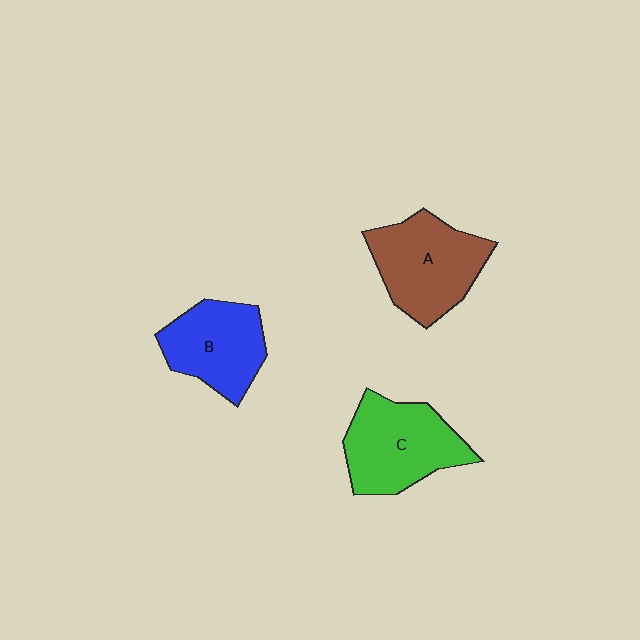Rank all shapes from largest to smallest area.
From largest to smallest: A (brown), C (green), B (blue).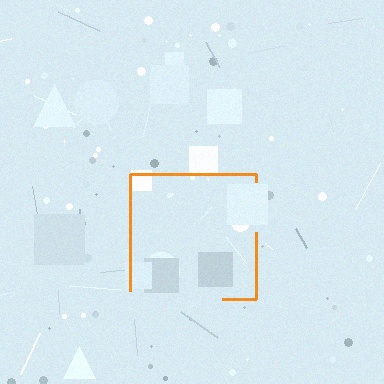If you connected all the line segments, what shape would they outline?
They would outline a square.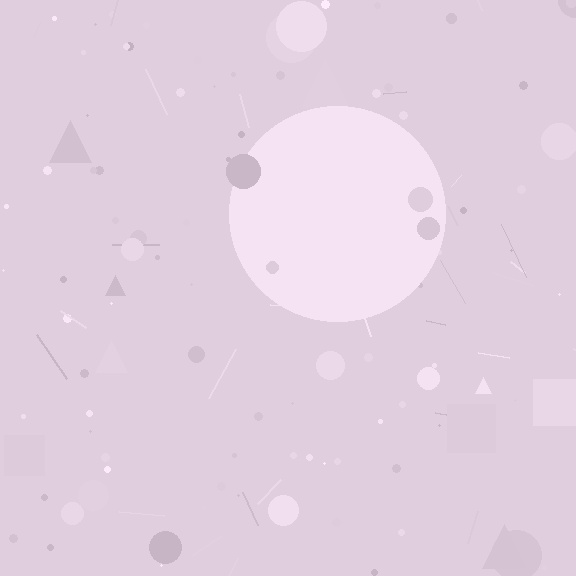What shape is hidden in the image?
A circle is hidden in the image.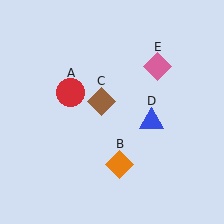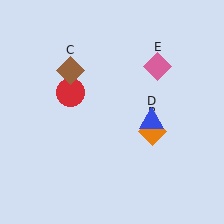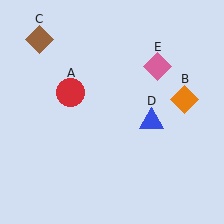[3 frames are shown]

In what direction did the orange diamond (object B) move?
The orange diamond (object B) moved up and to the right.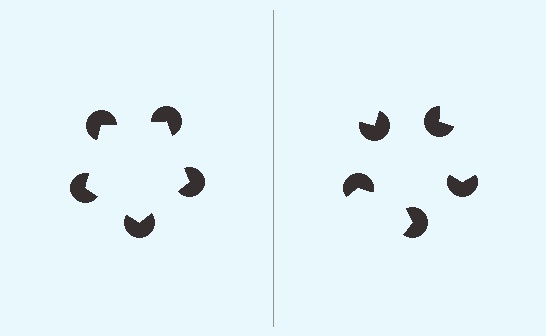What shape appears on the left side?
An illusory pentagon.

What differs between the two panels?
The pac-man discs are positioned identically on both sides; only the wedge orientations differ. On the left they align to a pentagon; on the right they are misaligned.